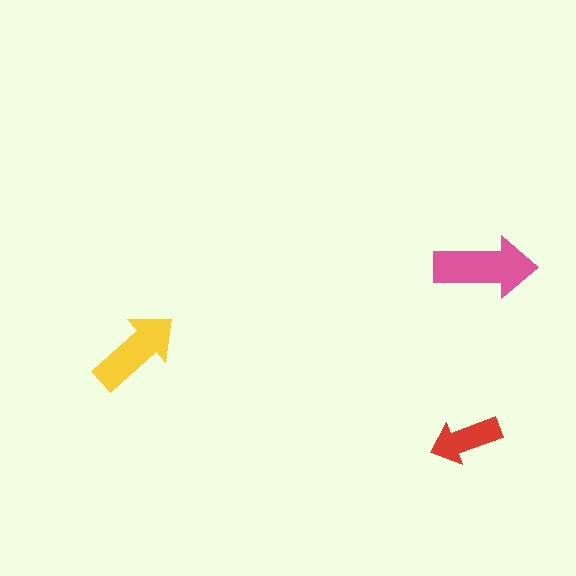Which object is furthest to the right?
The pink arrow is rightmost.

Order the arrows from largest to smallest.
the pink one, the yellow one, the red one.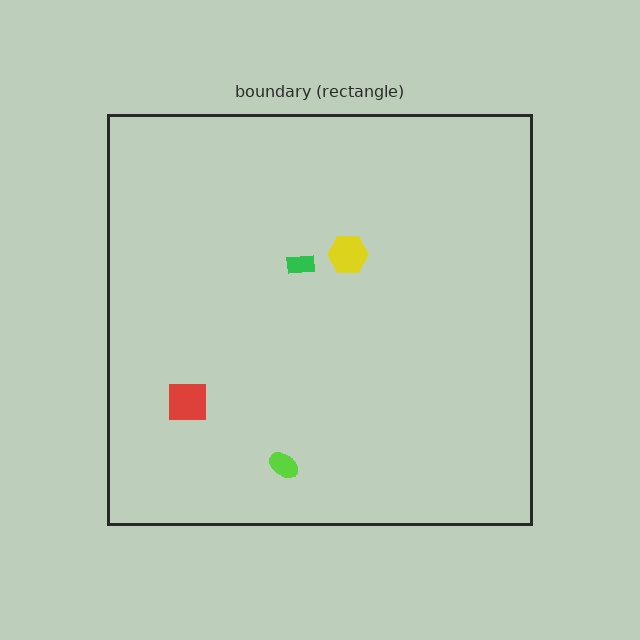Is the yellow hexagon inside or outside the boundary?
Inside.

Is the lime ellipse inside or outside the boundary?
Inside.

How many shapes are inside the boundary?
4 inside, 0 outside.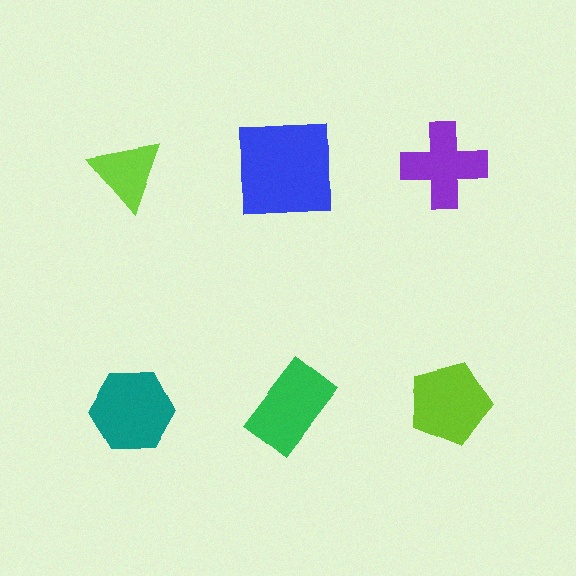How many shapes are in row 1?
3 shapes.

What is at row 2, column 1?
A teal hexagon.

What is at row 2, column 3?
A lime pentagon.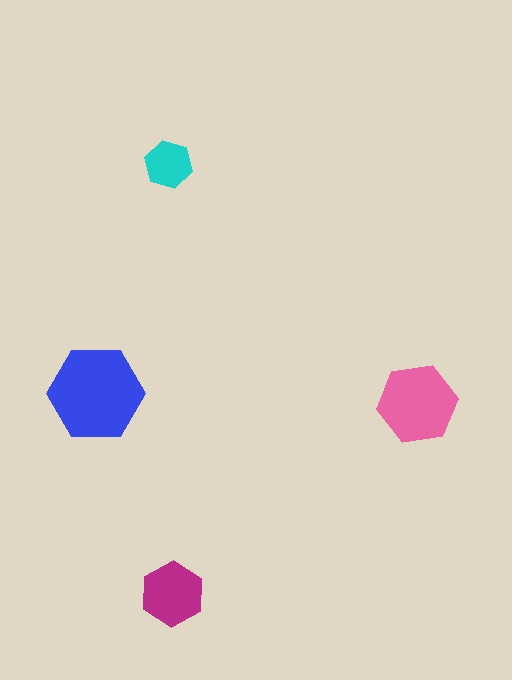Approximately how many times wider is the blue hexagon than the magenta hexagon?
About 1.5 times wider.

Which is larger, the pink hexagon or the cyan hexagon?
The pink one.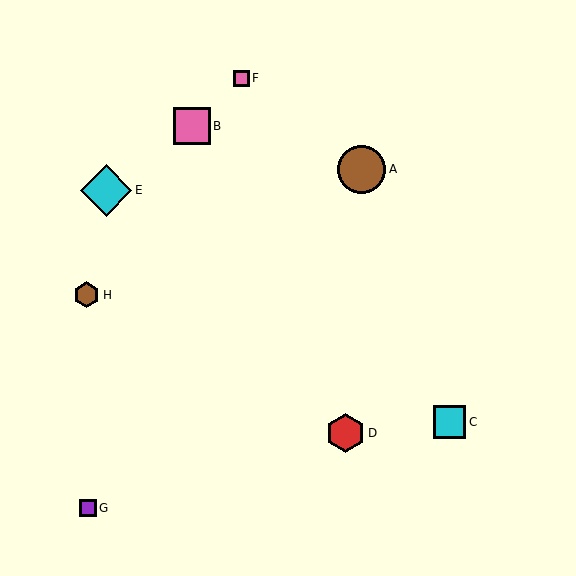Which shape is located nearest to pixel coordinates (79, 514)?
The purple square (labeled G) at (88, 508) is nearest to that location.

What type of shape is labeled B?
Shape B is a pink square.